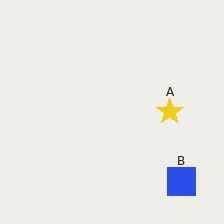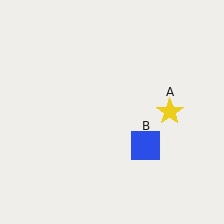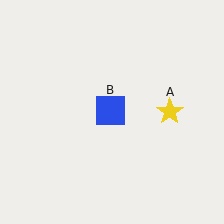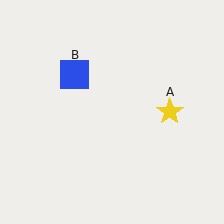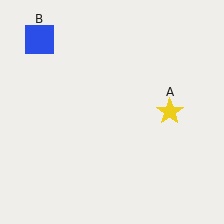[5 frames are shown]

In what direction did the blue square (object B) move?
The blue square (object B) moved up and to the left.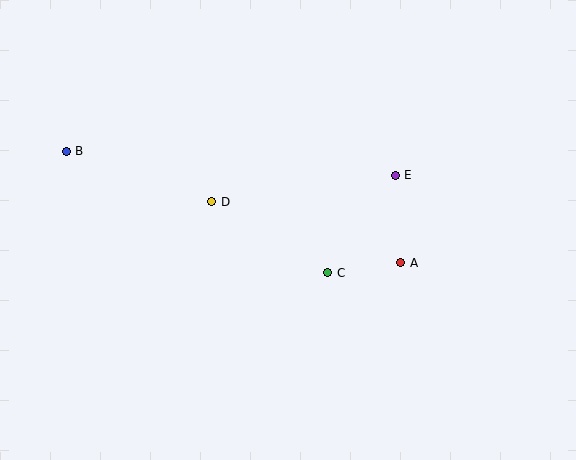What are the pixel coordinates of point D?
Point D is at (212, 202).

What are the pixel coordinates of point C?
Point C is at (328, 273).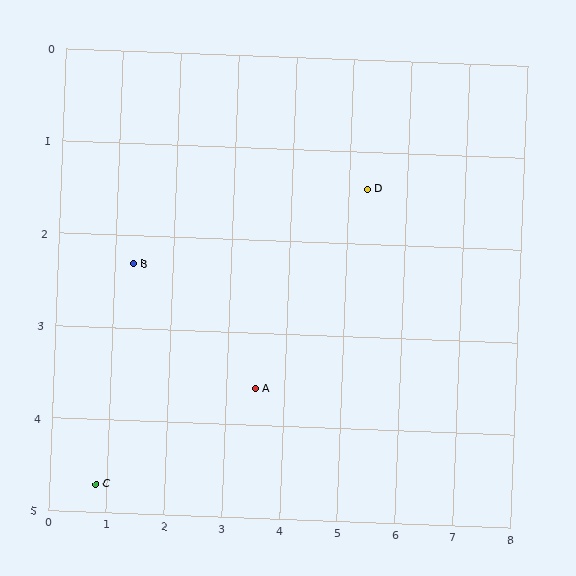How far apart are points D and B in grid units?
Points D and B are about 4.1 grid units apart.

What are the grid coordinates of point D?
Point D is at approximately (5.3, 1.4).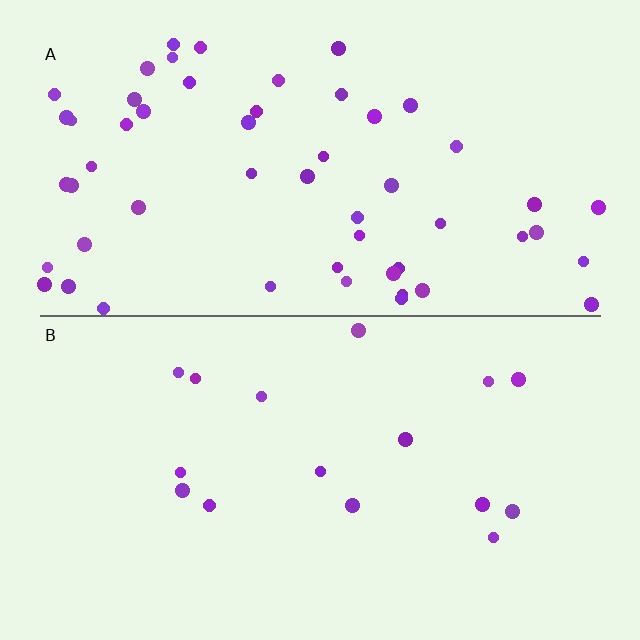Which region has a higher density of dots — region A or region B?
A (the top).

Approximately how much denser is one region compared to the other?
Approximately 3.4× — region A over region B.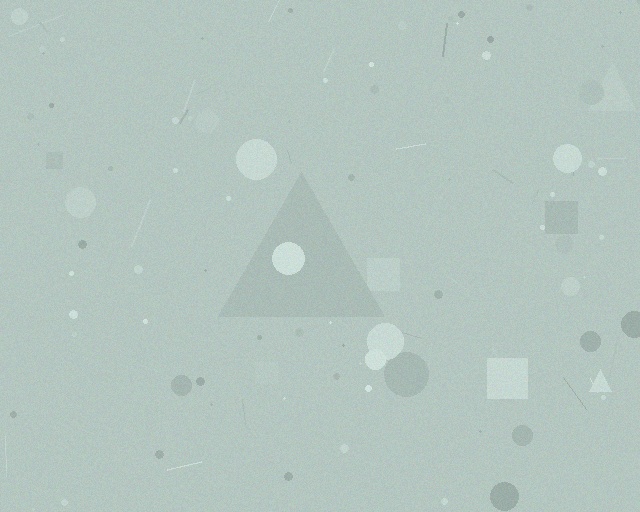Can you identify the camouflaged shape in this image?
The camouflaged shape is a triangle.